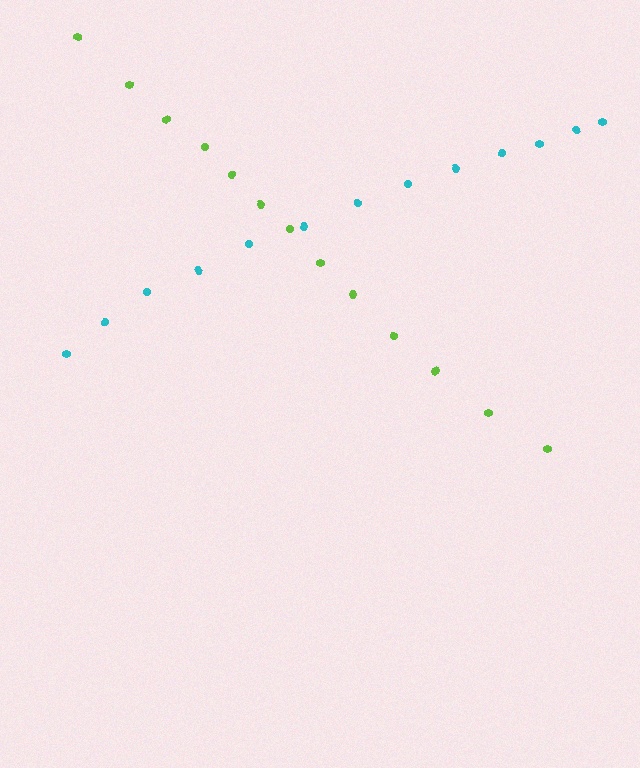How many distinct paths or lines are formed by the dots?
There are 2 distinct paths.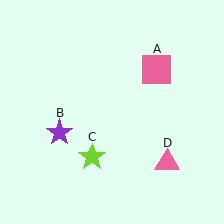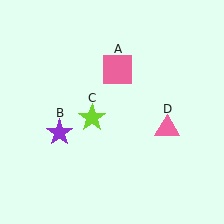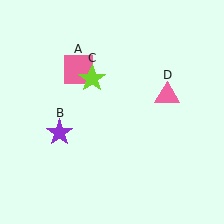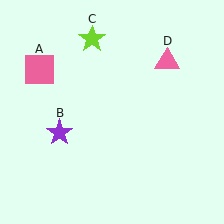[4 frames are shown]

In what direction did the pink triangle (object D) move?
The pink triangle (object D) moved up.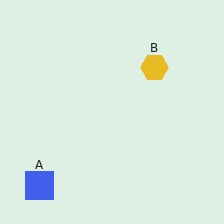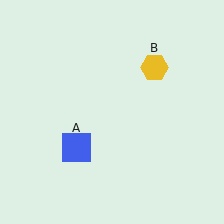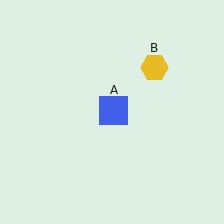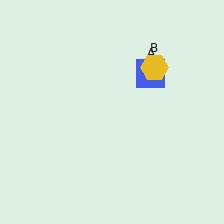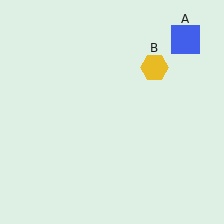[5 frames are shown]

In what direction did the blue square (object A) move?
The blue square (object A) moved up and to the right.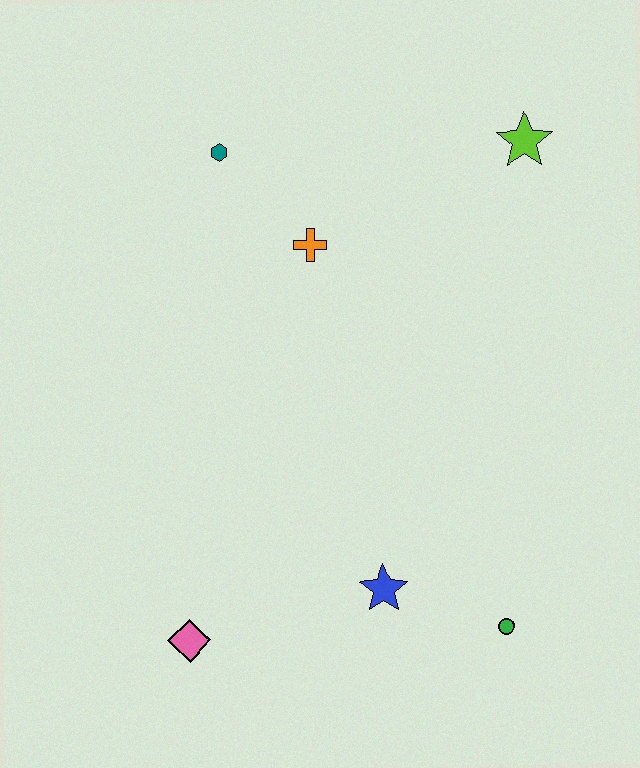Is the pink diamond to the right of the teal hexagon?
No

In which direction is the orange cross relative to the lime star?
The orange cross is to the left of the lime star.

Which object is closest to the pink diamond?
The blue star is closest to the pink diamond.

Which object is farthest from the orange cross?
The green circle is farthest from the orange cross.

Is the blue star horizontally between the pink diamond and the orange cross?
No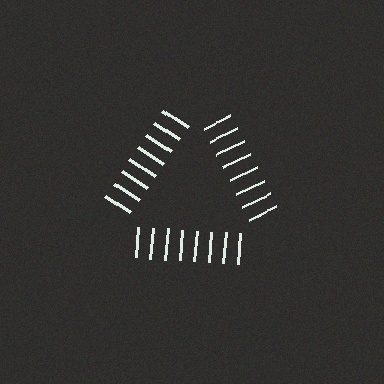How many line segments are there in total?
24 — 8 along each of the 3 edges.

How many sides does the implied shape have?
3 sides — the line-ends trace a triangle.